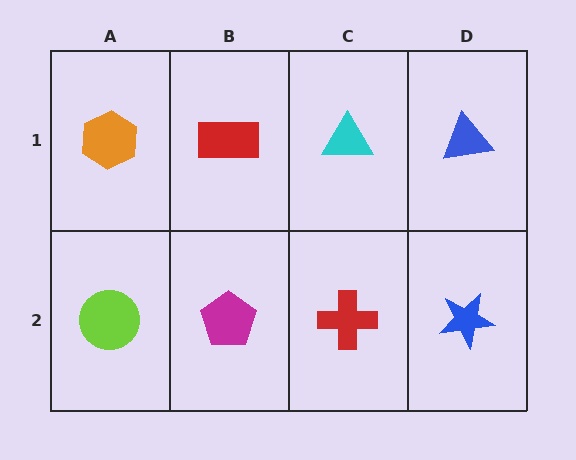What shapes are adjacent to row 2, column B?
A red rectangle (row 1, column B), a lime circle (row 2, column A), a red cross (row 2, column C).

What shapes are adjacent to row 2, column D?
A blue triangle (row 1, column D), a red cross (row 2, column C).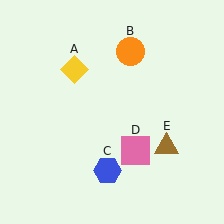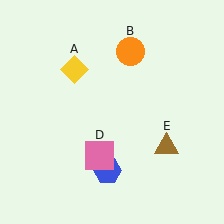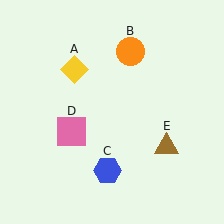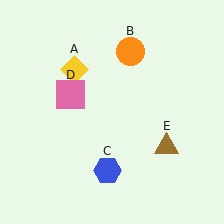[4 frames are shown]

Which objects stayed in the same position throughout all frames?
Yellow diamond (object A) and orange circle (object B) and blue hexagon (object C) and brown triangle (object E) remained stationary.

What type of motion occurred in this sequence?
The pink square (object D) rotated clockwise around the center of the scene.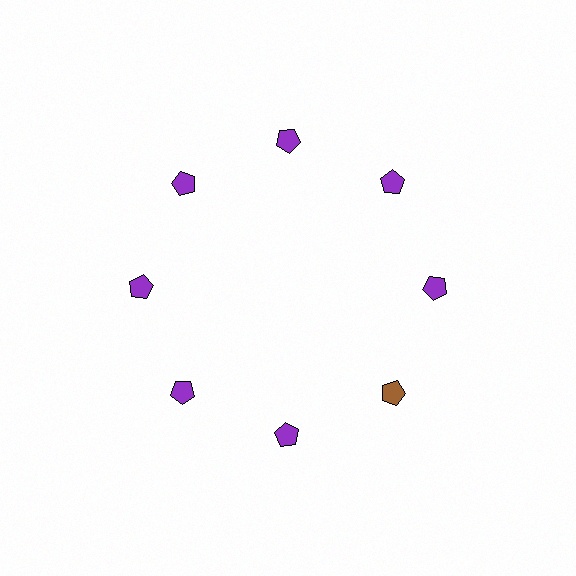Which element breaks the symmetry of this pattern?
The brown pentagon at roughly the 4 o'clock position breaks the symmetry. All other shapes are purple pentagons.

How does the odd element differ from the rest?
It has a different color: brown instead of purple.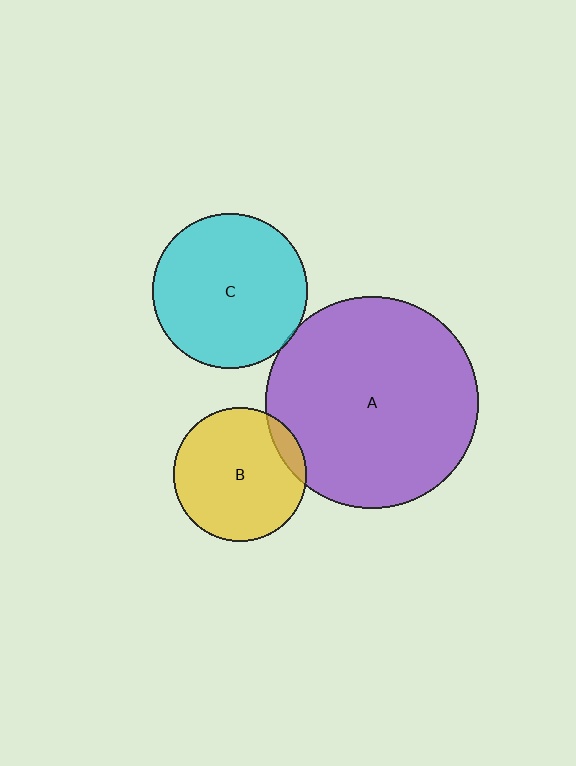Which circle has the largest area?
Circle A (purple).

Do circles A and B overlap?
Yes.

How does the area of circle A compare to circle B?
Approximately 2.5 times.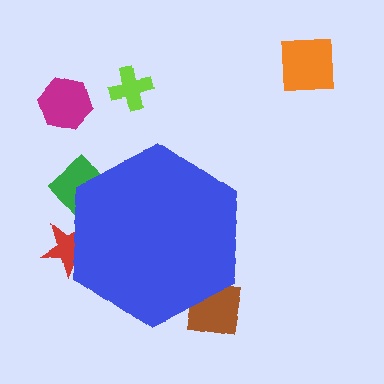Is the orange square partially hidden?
No, the orange square is fully visible.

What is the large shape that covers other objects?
A blue hexagon.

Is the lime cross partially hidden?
No, the lime cross is fully visible.